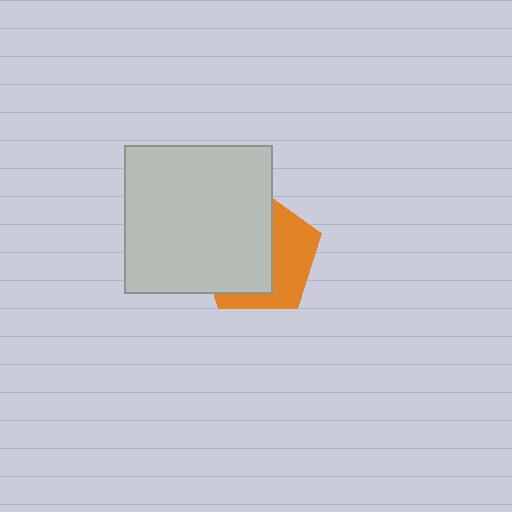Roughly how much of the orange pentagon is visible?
A small part of it is visible (roughly 42%).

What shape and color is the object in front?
The object in front is a light gray square.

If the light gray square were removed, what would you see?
You would see the complete orange pentagon.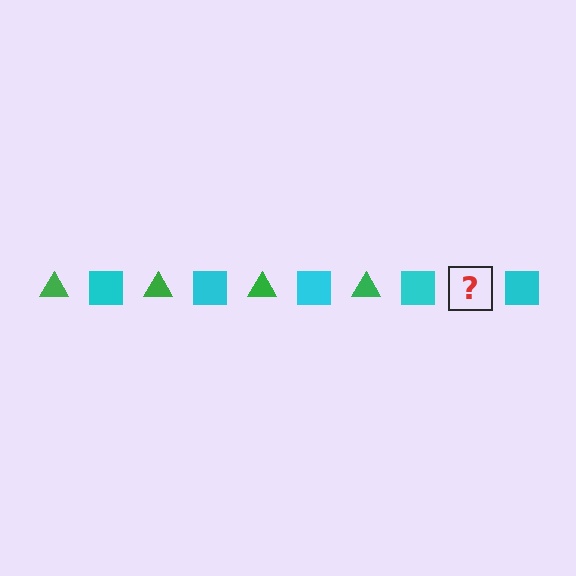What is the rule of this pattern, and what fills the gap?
The rule is that the pattern alternates between green triangle and cyan square. The gap should be filled with a green triangle.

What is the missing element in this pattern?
The missing element is a green triangle.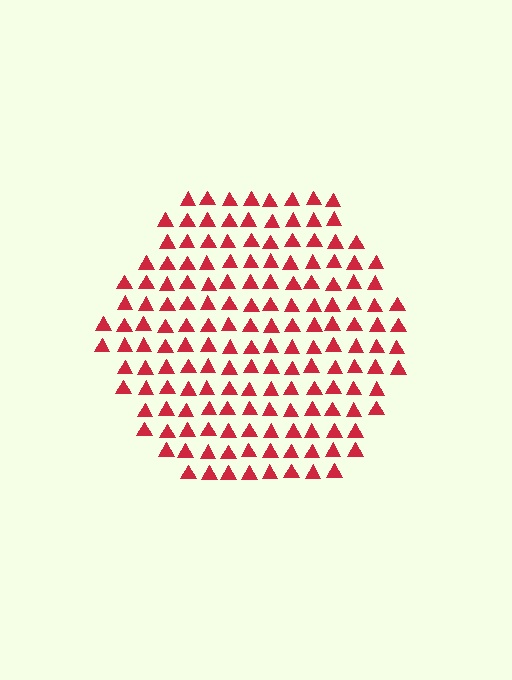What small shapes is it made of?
It is made of small triangles.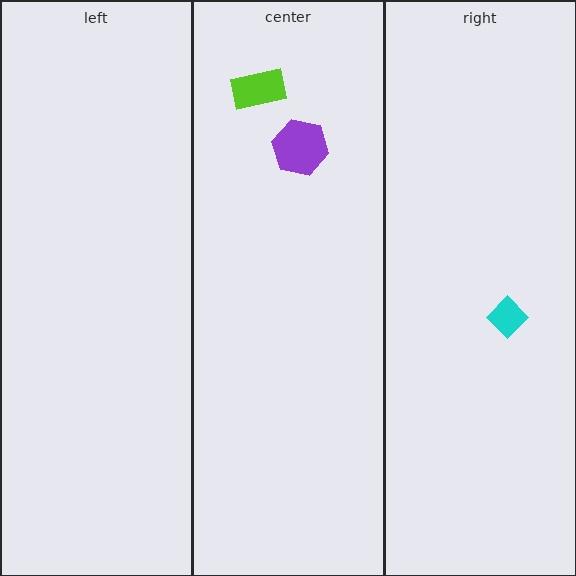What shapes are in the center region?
The lime rectangle, the purple hexagon.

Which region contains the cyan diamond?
The right region.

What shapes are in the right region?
The cyan diamond.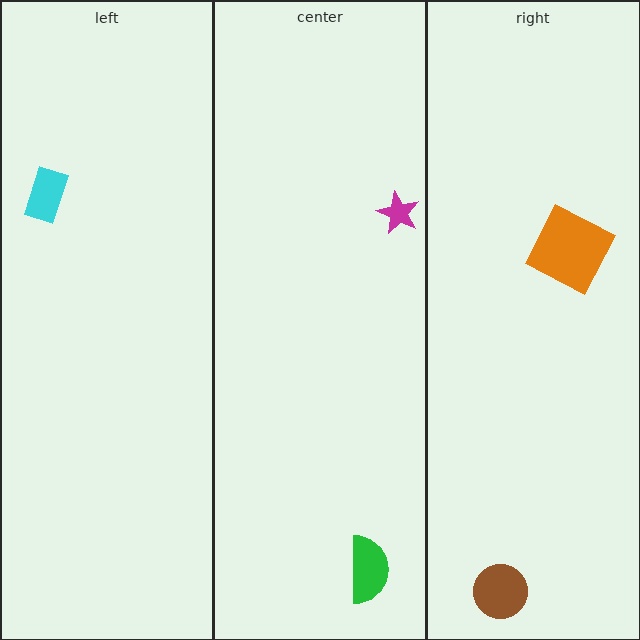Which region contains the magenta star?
The center region.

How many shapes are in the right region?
2.